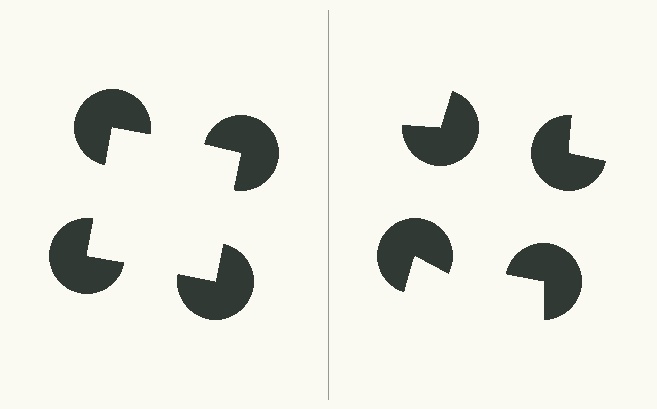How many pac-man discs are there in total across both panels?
8 — 4 on each side.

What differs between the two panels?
The pac-man discs are positioned identically on both sides; only the wedge orientations differ. On the left they align to a square; on the right they are misaligned.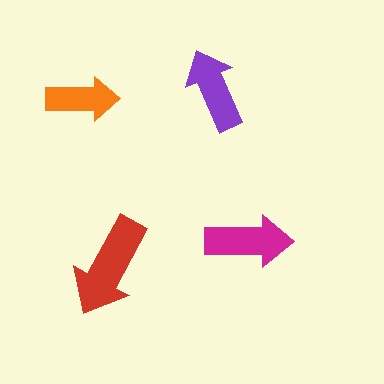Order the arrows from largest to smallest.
the red one, the magenta one, the purple one, the orange one.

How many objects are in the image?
There are 4 objects in the image.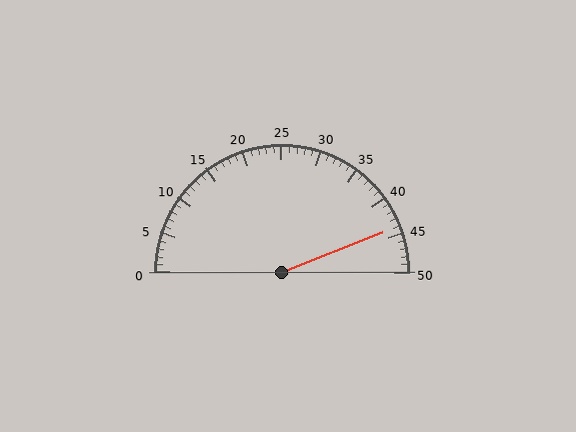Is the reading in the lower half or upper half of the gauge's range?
The reading is in the upper half of the range (0 to 50).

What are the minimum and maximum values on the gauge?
The gauge ranges from 0 to 50.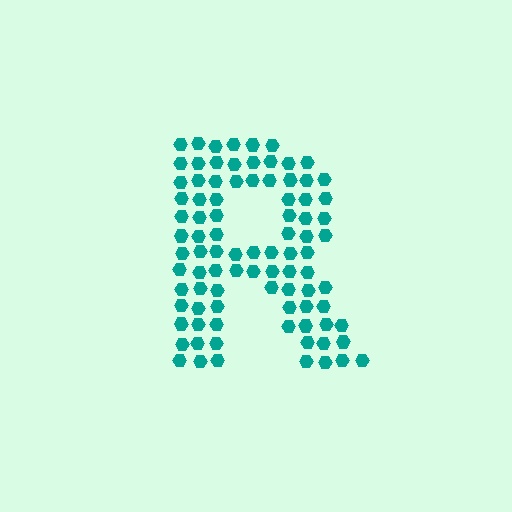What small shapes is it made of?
It is made of small hexagons.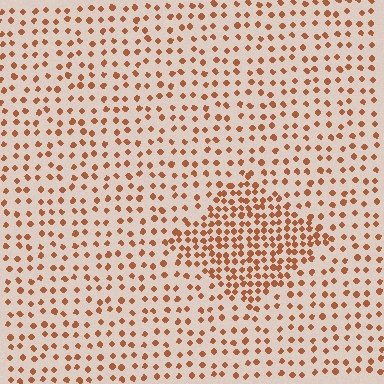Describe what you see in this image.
The image contains small brown elements arranged at two different densities. A diamond-shaped region is visible where the elements are more densely packed than the surrounding area.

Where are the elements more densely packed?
The elements are more densely packed inside the diamond boundary.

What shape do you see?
I see a diamond.